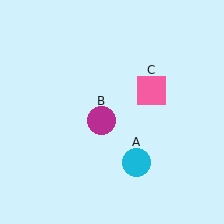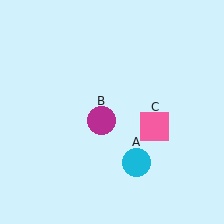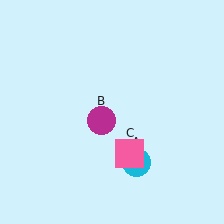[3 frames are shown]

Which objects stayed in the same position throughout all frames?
Cyan circle (object A) and magenta circle (object B) remained stationary.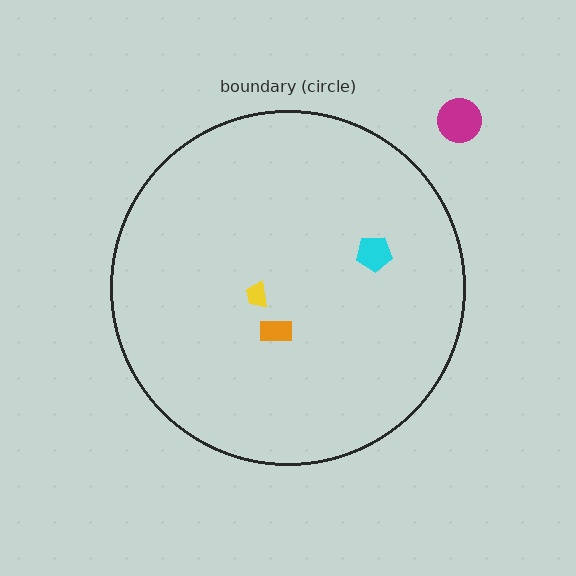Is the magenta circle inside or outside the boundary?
Outside.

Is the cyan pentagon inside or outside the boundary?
Inside.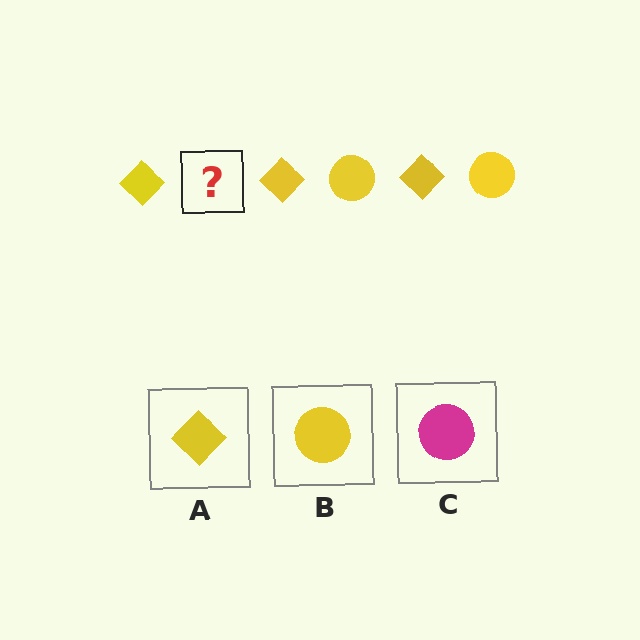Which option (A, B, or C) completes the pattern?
B.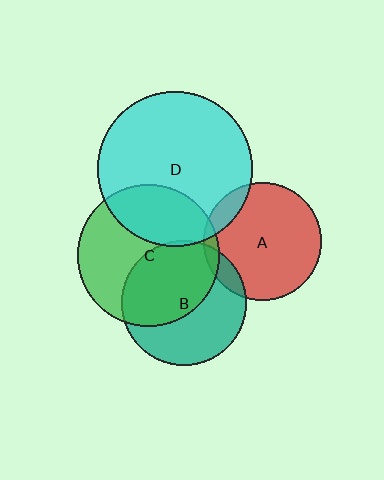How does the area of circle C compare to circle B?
Approximately 1.3 times.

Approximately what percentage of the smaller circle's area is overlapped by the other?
Approximately 10%.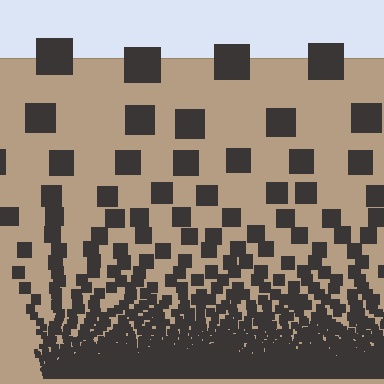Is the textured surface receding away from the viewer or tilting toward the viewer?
The surface appears to tilt toward the viewer. Texture elements get larger and sparser toward the top.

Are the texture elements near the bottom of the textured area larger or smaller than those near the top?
Smaller. The gradient is inverted — elements near the bottom are smaller and denser.